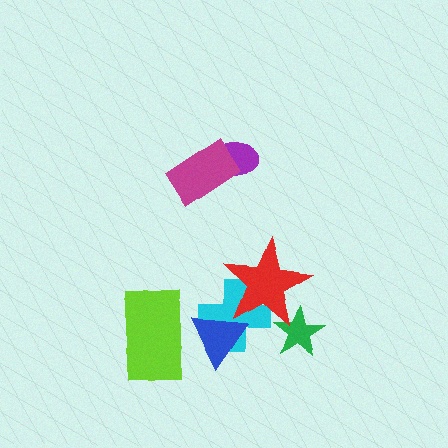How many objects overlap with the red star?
3 objects overlap with the red star.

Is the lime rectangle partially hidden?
No, no other shape covers it.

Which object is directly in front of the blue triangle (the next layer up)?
The lime rectangle is directly in front of the blue triangle.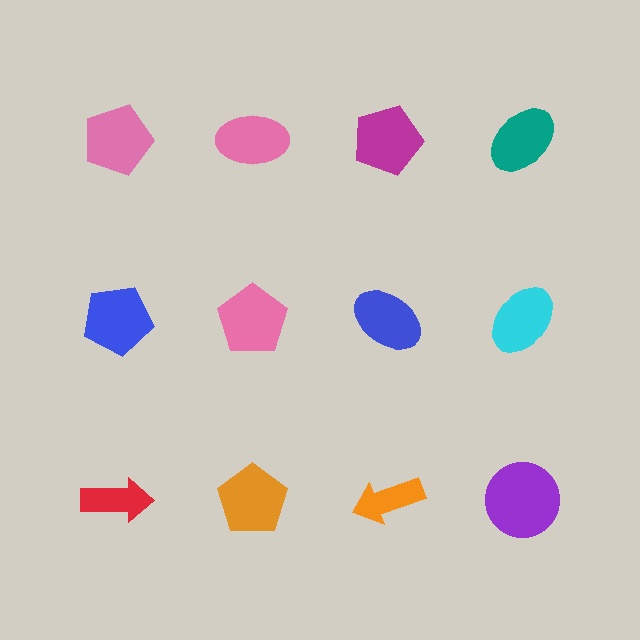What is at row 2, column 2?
A pink pentagon.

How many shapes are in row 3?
4 shapes.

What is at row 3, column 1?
A red arrow.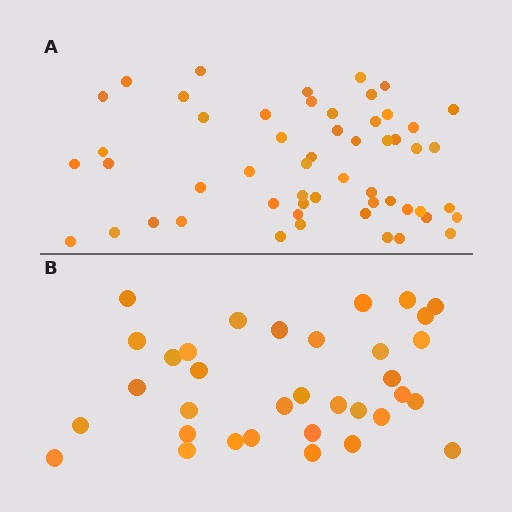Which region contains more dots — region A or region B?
Region A (the top region) has more dots.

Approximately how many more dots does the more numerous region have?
Region A has approximately 20 more dots than region B.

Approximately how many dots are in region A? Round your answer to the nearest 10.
About 50 dots. (The exact count is 54, which rounds to 50.)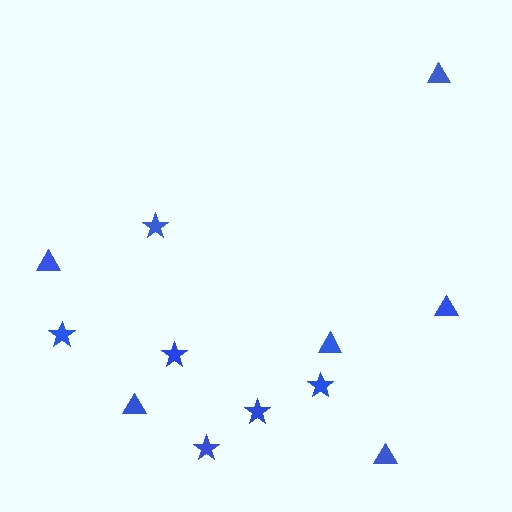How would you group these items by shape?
There are 2 groups: one group of triangles (6) and one group of stars (6).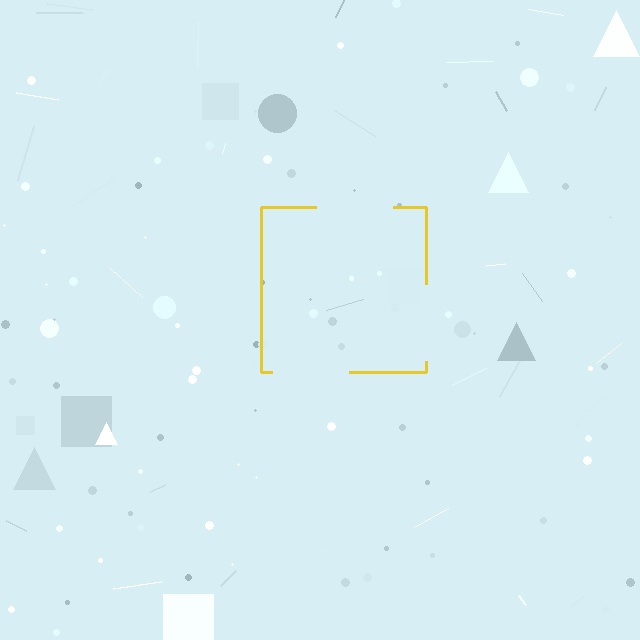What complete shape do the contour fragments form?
The contour fragments form a square.